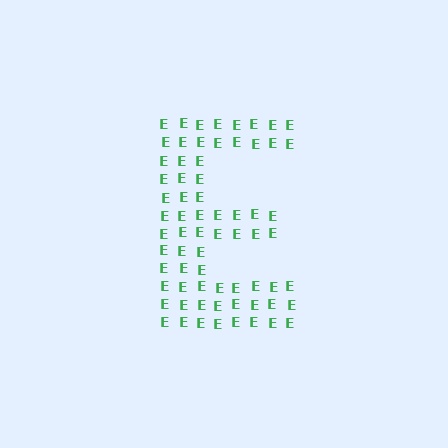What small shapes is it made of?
It is made of small letter E's.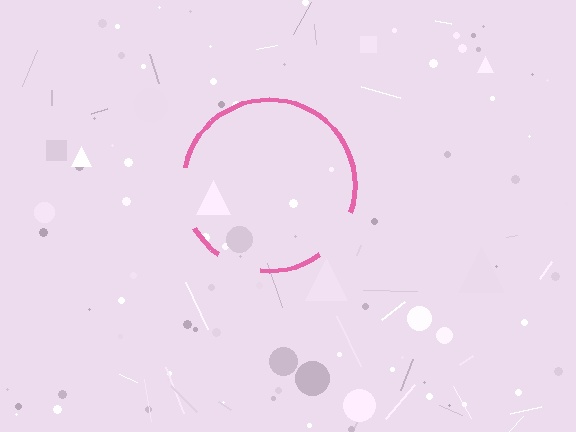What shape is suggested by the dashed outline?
The dashed outline suggests a circle.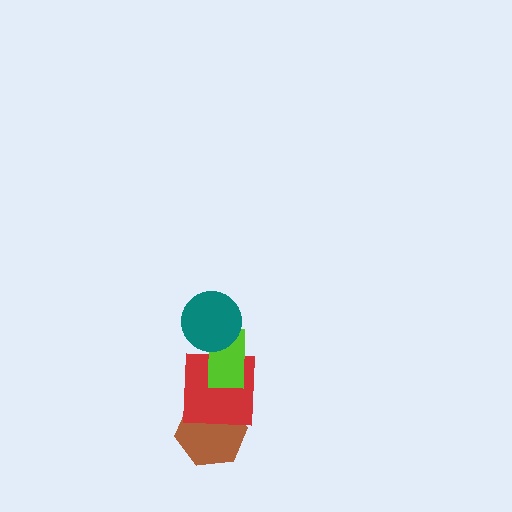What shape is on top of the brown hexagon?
The red square is on top of the brown hexagon.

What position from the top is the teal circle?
The teal circle is 1st from the top.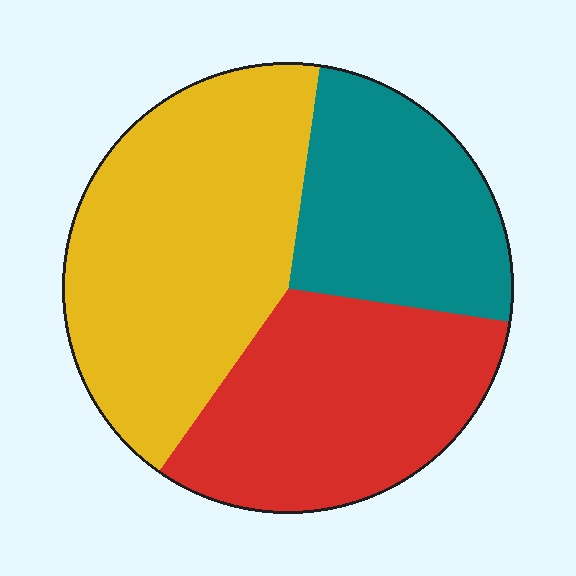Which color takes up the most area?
Yellow, at roughly 45%.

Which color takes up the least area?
Teal, at roughly 25%.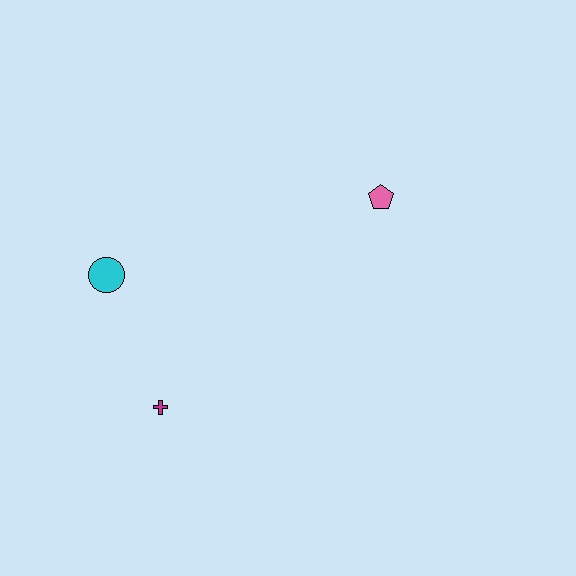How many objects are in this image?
There are 3 objects.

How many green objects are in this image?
There are no green objects.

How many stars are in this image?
There are no stars.